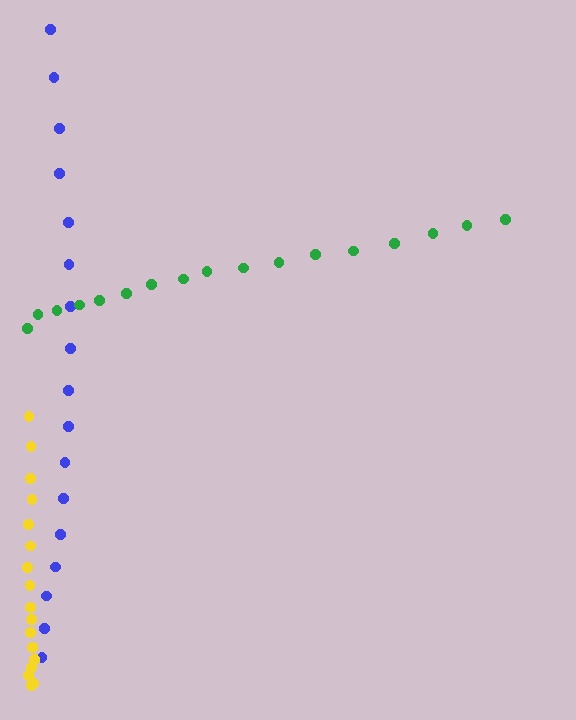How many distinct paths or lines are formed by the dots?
There are 3 distinct paths.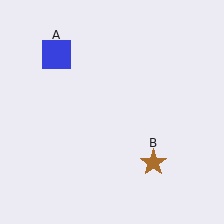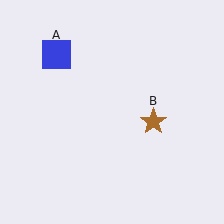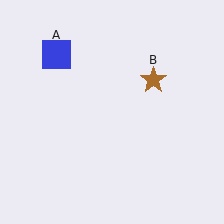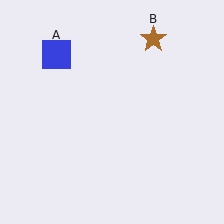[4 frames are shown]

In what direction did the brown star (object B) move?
The brown star (object B) moved up.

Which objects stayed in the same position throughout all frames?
Blue square (object A) remained stationary.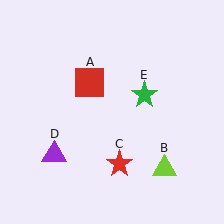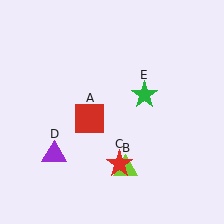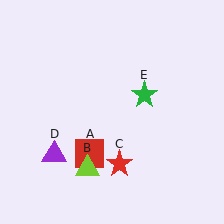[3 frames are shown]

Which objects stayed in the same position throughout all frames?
Red star (object C) and purple triangle (object D) and green star (object E) remained stationary.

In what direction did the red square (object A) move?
The red square (object A) moved down.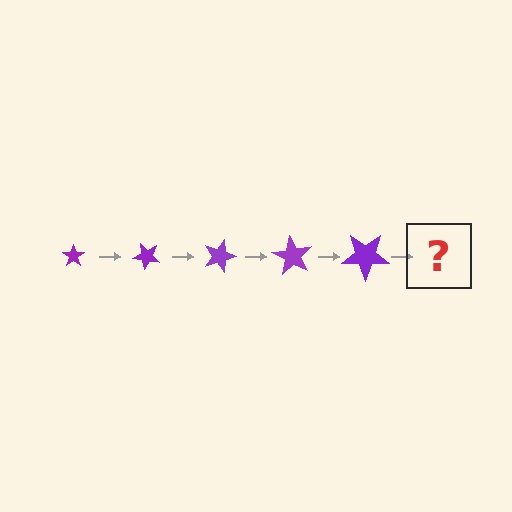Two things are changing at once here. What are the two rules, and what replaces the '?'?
The two rules are that the star grows larger each step and it rotates 45 degrees each step. The '?' should be a star, larger than the previous one and rotated 225 degrees from the start.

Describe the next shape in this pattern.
It should be a star, larger than the previous one and rotated 225 degrees from the start.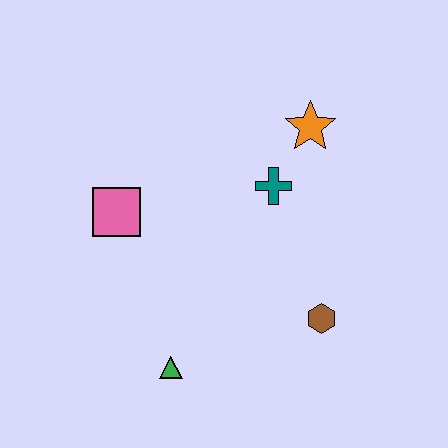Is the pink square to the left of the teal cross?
Yes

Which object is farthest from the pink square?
The brown hexagon is farthest from the pink square.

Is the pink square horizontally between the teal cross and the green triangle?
No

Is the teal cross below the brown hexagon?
No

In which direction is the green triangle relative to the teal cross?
The green triangle is below the teal cross.